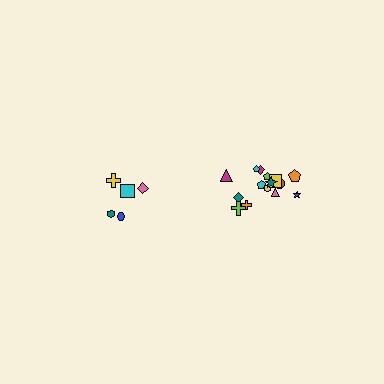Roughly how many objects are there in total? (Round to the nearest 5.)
Roughly 20 objects in total.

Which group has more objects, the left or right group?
The right group.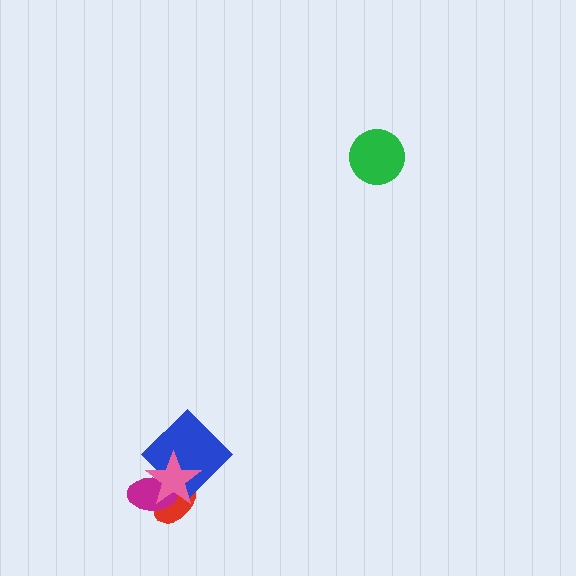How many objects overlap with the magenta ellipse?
3 objects overlap with the magenta ellipse.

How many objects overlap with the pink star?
3 objects overlap with the pink star.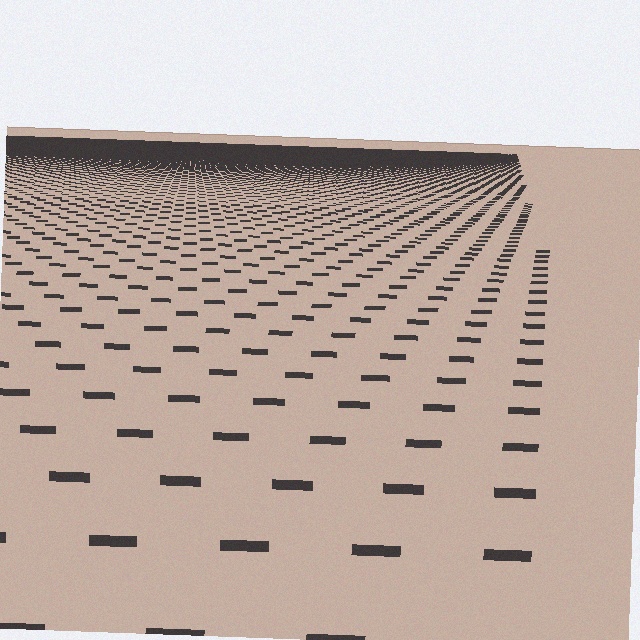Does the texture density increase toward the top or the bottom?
Density increases toward the top.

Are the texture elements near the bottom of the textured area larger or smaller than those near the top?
Larger. Near the bottom, elements are closer to the viewer and appear at a bigger on-screen size.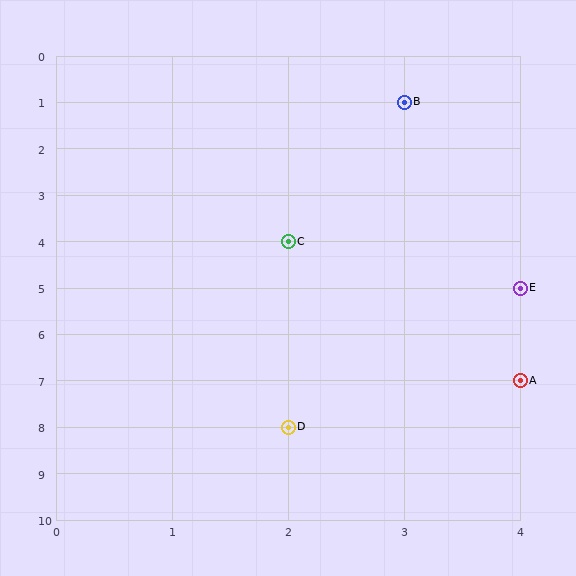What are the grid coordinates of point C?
Point C is at grid coordinates (2, 4).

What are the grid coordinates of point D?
Point D is at grid coordinates (2, 8).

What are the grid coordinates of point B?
Point B is at grid coordinates (3, 1).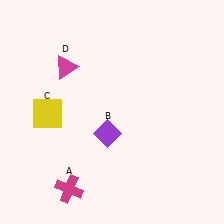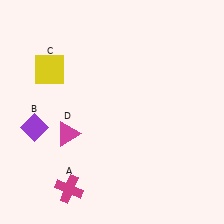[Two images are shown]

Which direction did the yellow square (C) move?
The yellow square (C) moved up.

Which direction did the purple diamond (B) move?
The purple diamond (B) moved left.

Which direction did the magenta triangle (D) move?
The magenta triangle (D) moved down.